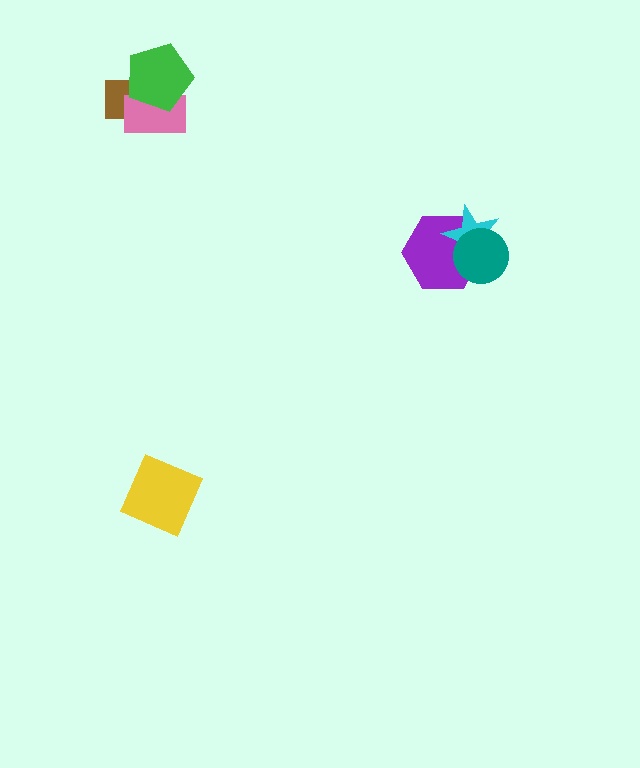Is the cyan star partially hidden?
Yes, it is partially covered by another shape.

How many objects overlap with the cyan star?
2 objects overlap with the cyan star.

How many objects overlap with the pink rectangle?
2 objects overlap with the pink rectangle.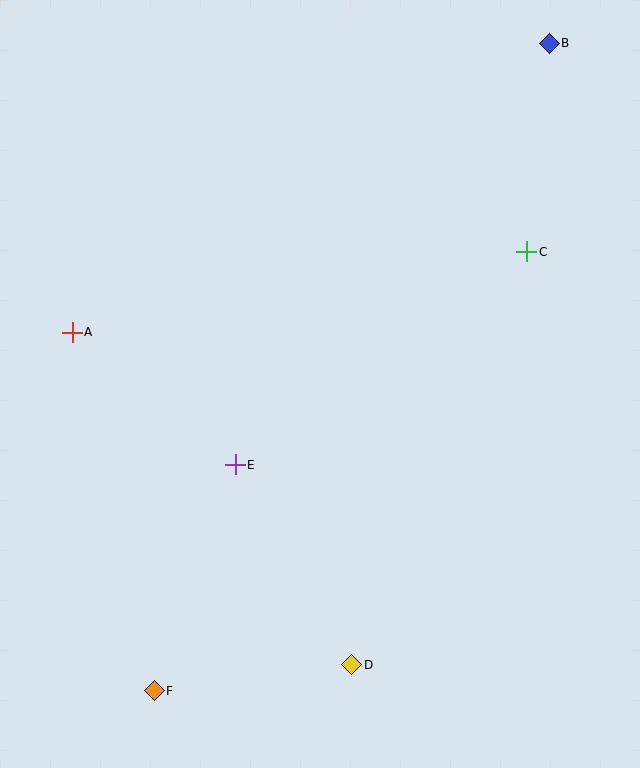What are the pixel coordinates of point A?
Point A is at (72, 332).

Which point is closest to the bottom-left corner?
Point F is closest to the bottom-left corner.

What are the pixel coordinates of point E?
Point E is at (235, 465).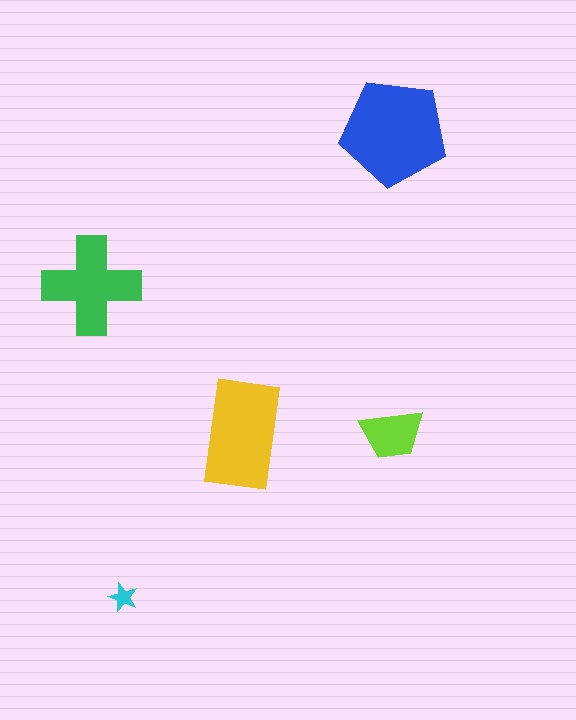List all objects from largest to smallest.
The blue pentagon, the yellow rectangle, the green cross, the lime trapezoid, the cyan star.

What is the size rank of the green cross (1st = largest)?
3rd.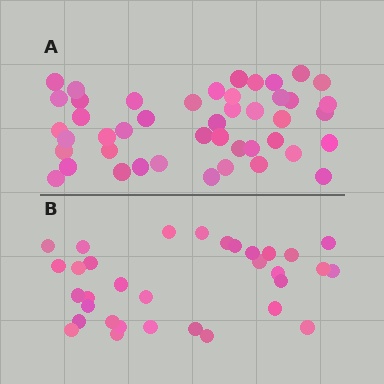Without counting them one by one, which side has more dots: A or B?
Region A (the top region) has more dots.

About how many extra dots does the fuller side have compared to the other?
Region A has roughly 12 or so more dots than region B.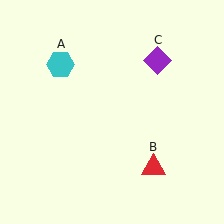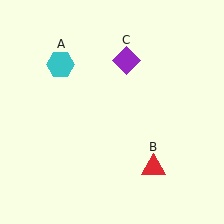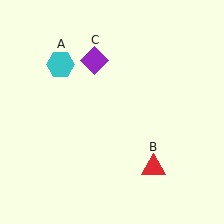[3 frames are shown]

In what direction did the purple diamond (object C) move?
The purple diamond (object C) moved left.